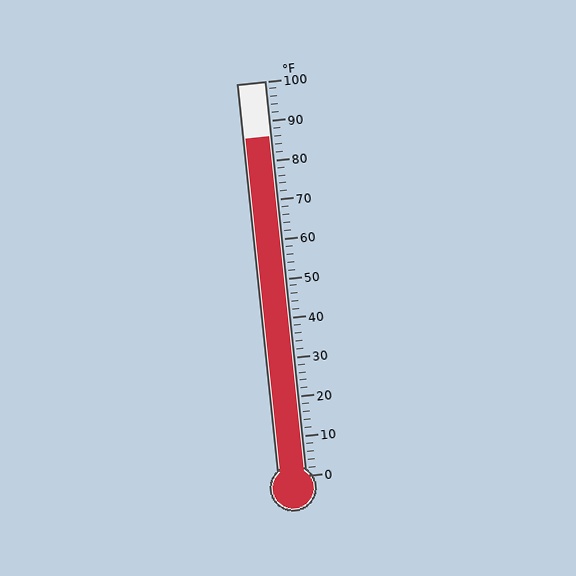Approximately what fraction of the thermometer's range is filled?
The thermometer is filled to approximately 85% of its range.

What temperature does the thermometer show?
The thermometer shows approximately 86°F.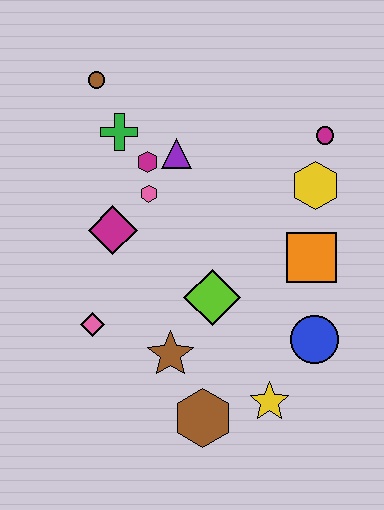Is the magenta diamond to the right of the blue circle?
No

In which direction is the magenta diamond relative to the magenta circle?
The magenta diamond is to the left of the magenta circle.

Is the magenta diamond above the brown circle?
No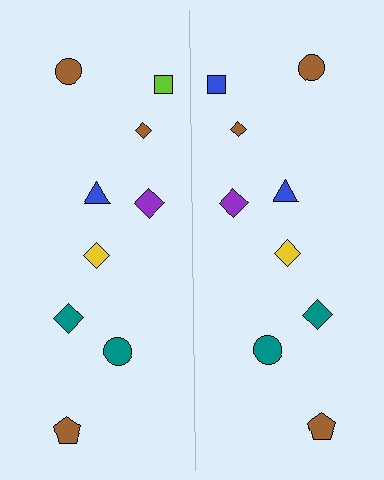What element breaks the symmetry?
The blue square on the right side breaks the symmetry — its mirror counterpart is lime.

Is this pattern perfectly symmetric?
No, the pattern is not perfectly symmetric. The blue square on the right side breaks the symmetry — its mirror counterpart is lime.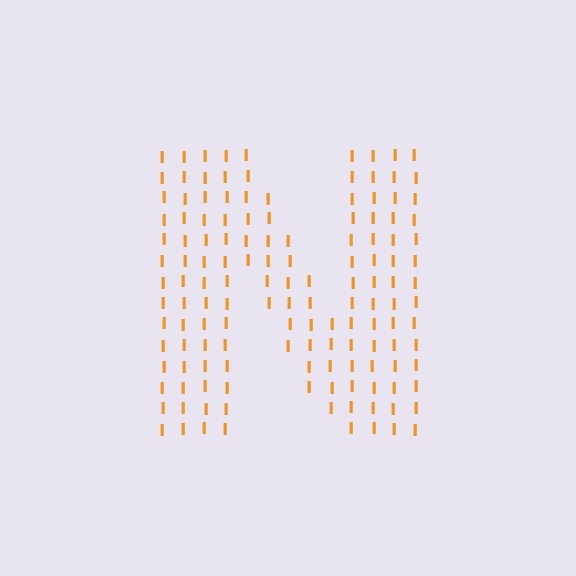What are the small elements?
The small elements are letter I's.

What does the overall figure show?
The overall figure shows the letter N.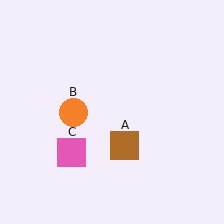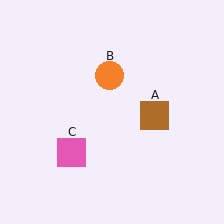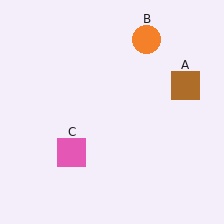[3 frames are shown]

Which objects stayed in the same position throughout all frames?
Pink square (object C) remained stationary.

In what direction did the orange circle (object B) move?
The orange circle (object B) moved up and to the right.